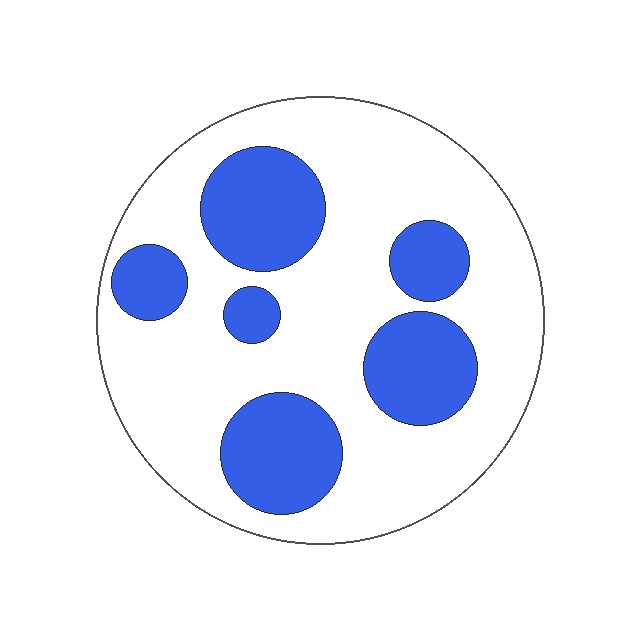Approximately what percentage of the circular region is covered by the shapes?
Approximately 30%.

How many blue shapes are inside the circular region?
6.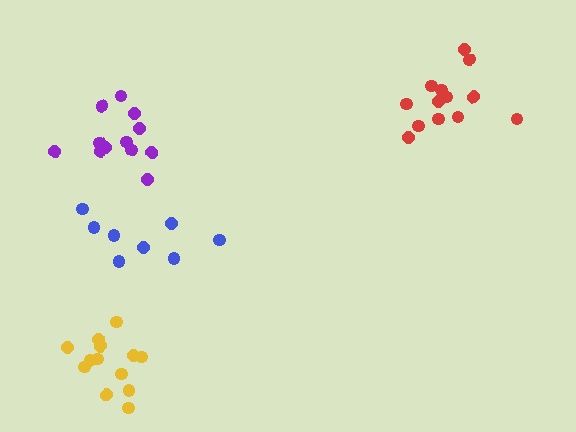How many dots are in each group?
Group 1: 13 dots, Group 2: 12 dots, Group 3: 13 dots, Group 4: 8 dots (46 total).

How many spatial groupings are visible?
There are 4 spatial groupings.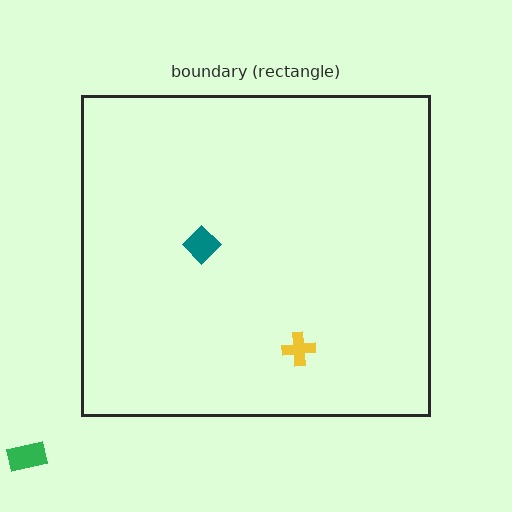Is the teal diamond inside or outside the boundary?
Inside.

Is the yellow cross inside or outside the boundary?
Inside.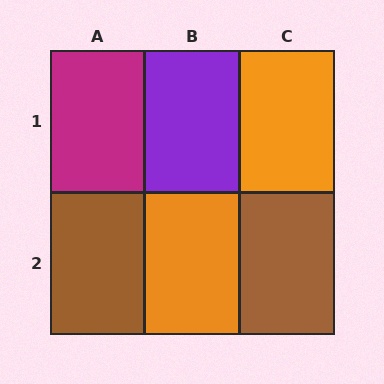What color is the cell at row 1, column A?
Magenta.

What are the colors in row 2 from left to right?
Brown, orange, brown.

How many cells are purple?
1 cell is purple.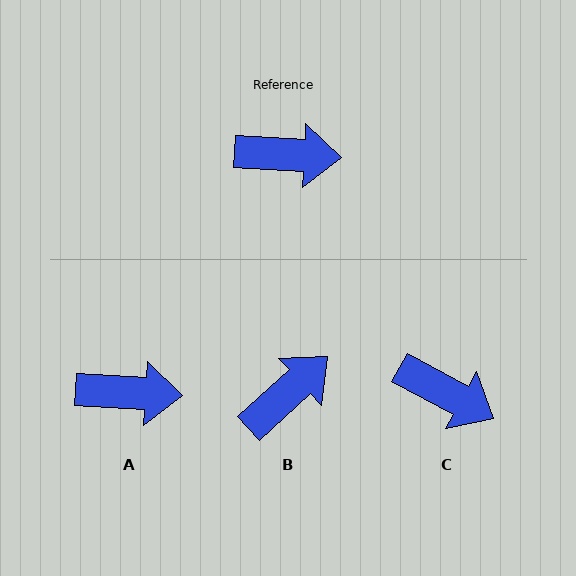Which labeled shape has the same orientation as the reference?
A.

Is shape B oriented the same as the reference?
No, it is off by about 46 degrees.